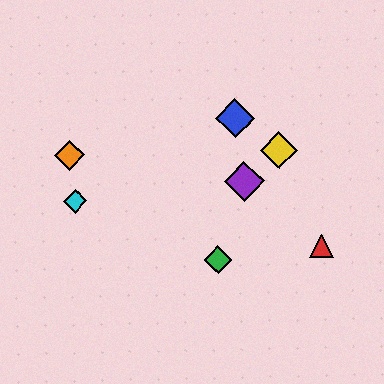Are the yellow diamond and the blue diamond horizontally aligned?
No, the yellow diamond is at y≈150 and the blue diamond is at y≈118.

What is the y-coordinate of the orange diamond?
The orange diamond is at y≈155.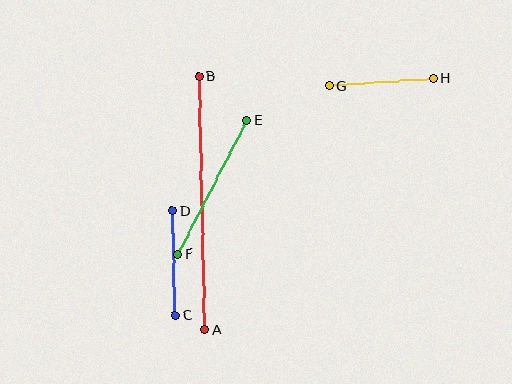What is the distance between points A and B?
The distance is approximately 253 pixels.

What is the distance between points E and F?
The distance is approximately 151 pixels.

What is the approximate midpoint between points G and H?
The midpoint is at approximately (381, 82) pixels.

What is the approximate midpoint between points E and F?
The midpoint is at approximately (213, 187) pixels.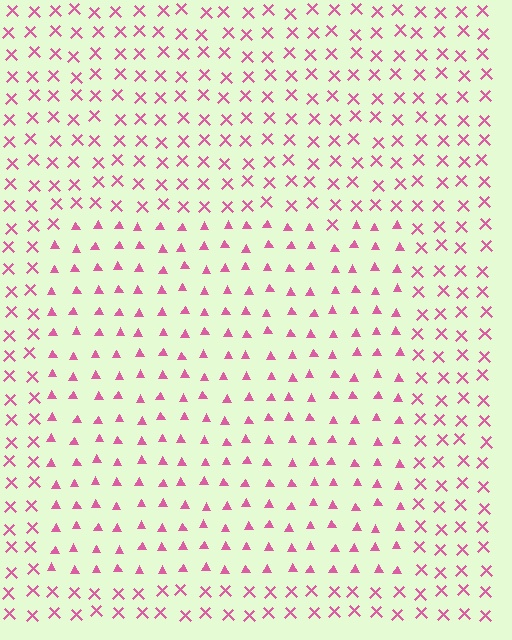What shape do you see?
I see a rectangle.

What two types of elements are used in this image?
The image uses triangles inside the rectangle region and X marks outside it.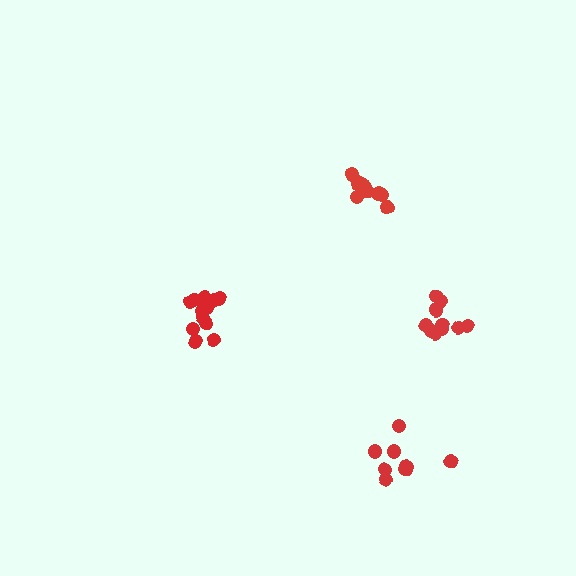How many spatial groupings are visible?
There are 4 spatial groupings.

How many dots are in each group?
Group 1: 10 dots, Group 2: 12 dots, Group 3: 8 dots, Group 4: 10 dots (40 total).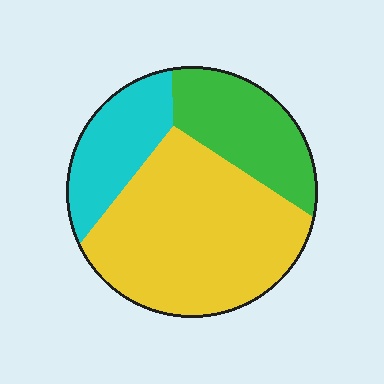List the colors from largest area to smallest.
From largest to smallest: yellow, green, cyan.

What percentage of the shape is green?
Green covers 24% of the shape.